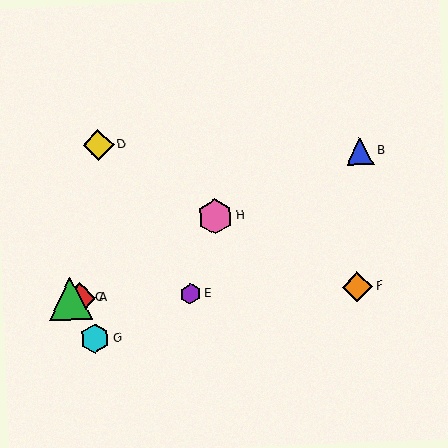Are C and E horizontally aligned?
Yes, both are at y≈299.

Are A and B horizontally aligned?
No, A is at y≈299 and B is at y≈152.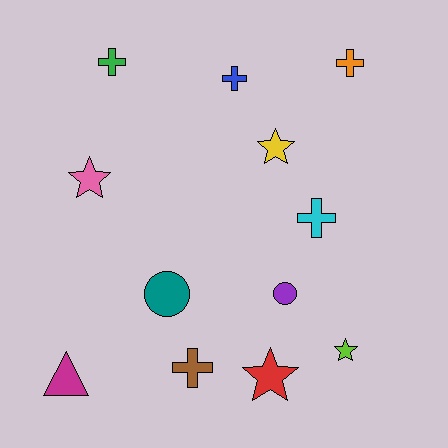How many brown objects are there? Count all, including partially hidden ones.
There is 1 brown object.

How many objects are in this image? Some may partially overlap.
There are 12 objects.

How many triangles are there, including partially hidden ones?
There is 1 triangle.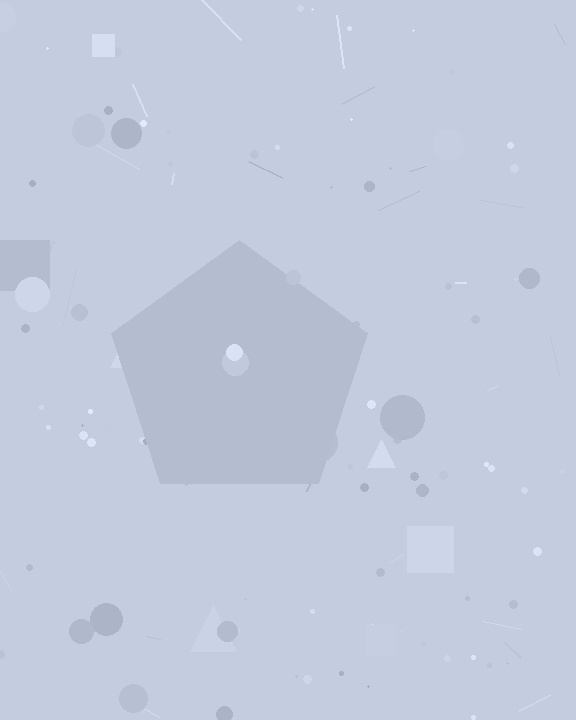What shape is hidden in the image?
A pentagon is hidden in the image.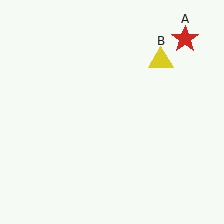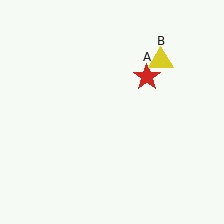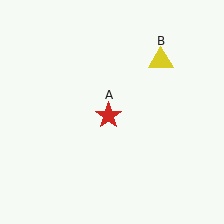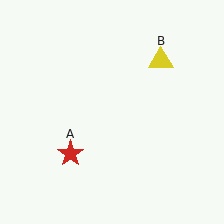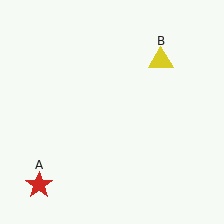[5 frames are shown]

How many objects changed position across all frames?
1 object changed position: red star (object A).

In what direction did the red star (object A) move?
The red star (object A) moved down and to the left.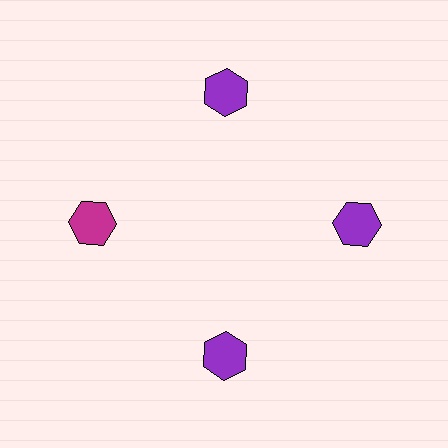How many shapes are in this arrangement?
There are 4 shapes arranged in a ring pattern.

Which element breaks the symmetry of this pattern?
The magenta hexagon at roughly the 9 o'clock position breaks the symmetry. All other shapes are purple hexagons.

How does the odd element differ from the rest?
It has a different color: magenta instead of purple.